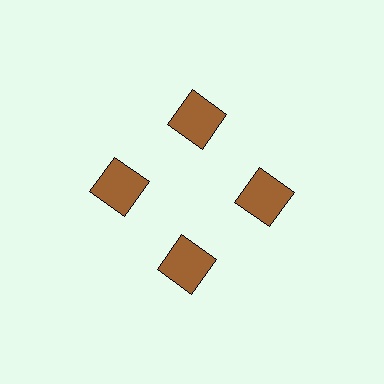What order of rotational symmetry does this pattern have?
This pattern has 4-fold rotational symmetry.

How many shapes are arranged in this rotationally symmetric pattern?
There are 4 shapes, arranged in 4 groups of 1.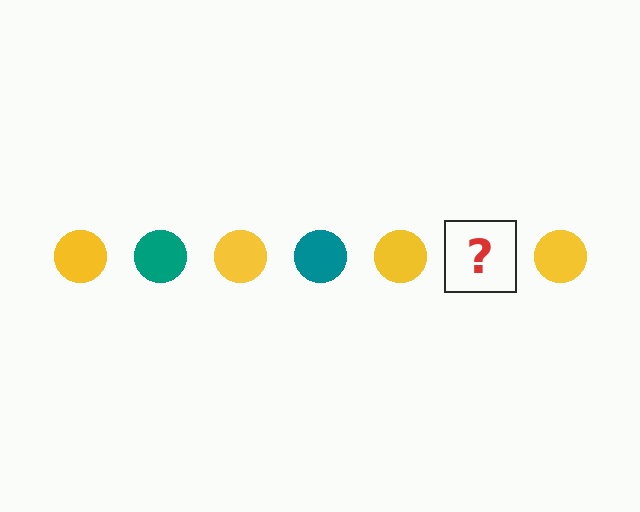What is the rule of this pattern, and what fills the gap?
The rule is that the pattern cycles through yellow, teal circles. The gap should be filled with a teal circle.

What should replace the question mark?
The question mark should be replaced with a teal circle.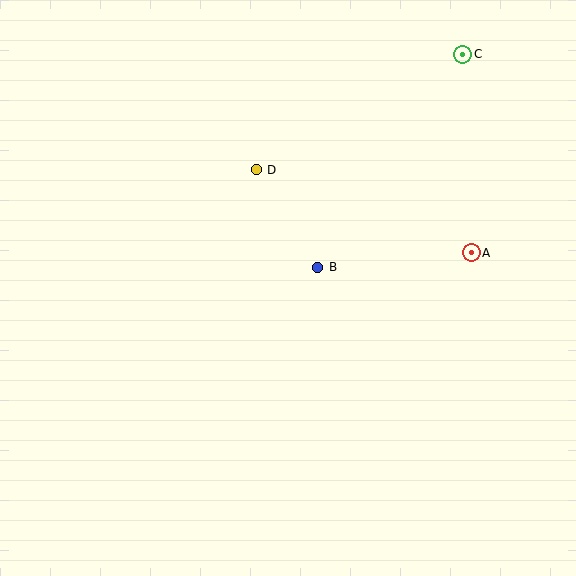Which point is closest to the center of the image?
Point B at (318, 267) is closest to the center.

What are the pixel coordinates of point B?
Point B is at (318, 267).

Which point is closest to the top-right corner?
Point C is closest to the top-right corner.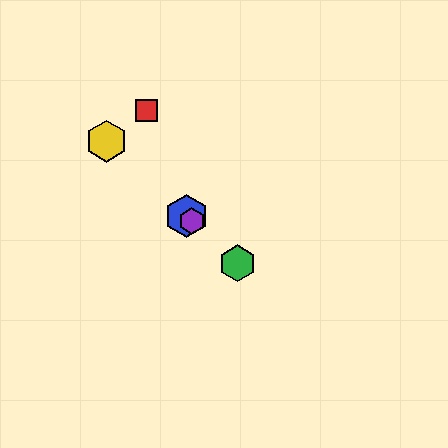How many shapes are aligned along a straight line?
4 shapes (the blue hexagon, the green hexagon, the yellow hexagon, the purple hexagon) are aligned along a straight line.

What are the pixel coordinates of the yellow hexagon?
The yellow hexagon is at (106, 141).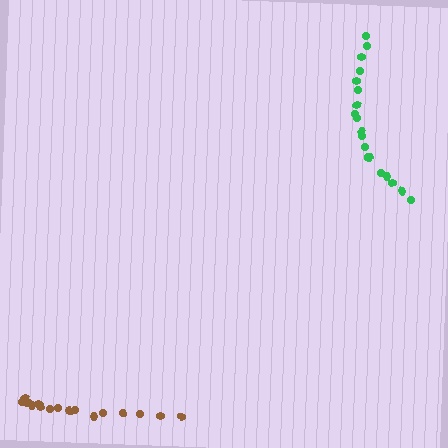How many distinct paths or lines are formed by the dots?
There are 2 distinct paths.